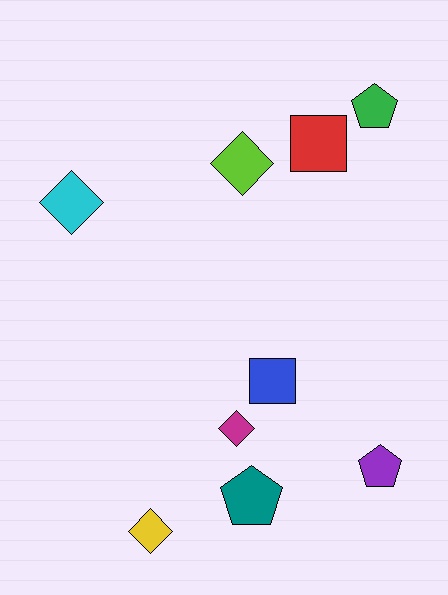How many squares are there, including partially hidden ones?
There are 2 squares.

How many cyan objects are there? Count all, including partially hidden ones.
There is 1 cyan object.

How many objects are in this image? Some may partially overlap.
There are 9 objects.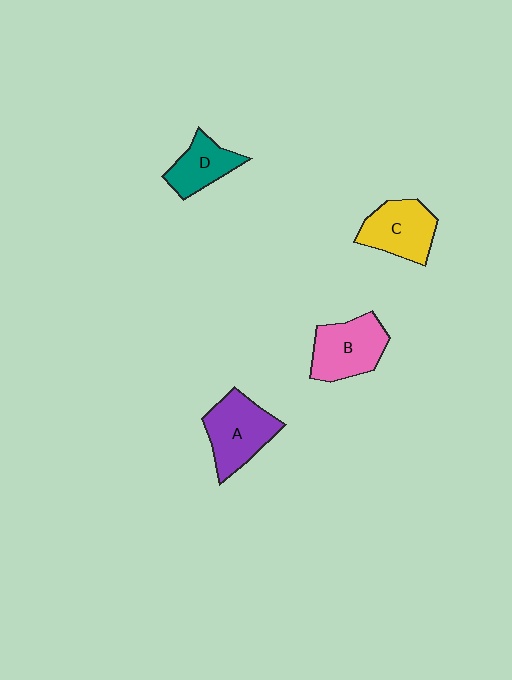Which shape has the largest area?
Shape A (purple).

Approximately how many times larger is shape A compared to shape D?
Approximately 1.5 times.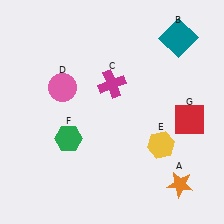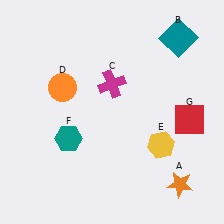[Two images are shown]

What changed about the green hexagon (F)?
In Image 1, F is green. In Image 2, it changed to teal.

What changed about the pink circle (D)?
In Image 1, D is pink. In Image 2, it changed to orange.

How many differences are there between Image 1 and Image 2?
There are 2 differences between the two images.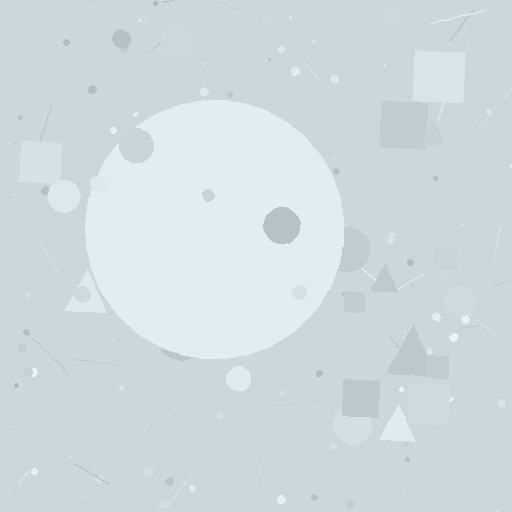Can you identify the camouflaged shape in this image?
The camouflaged shape is a circle.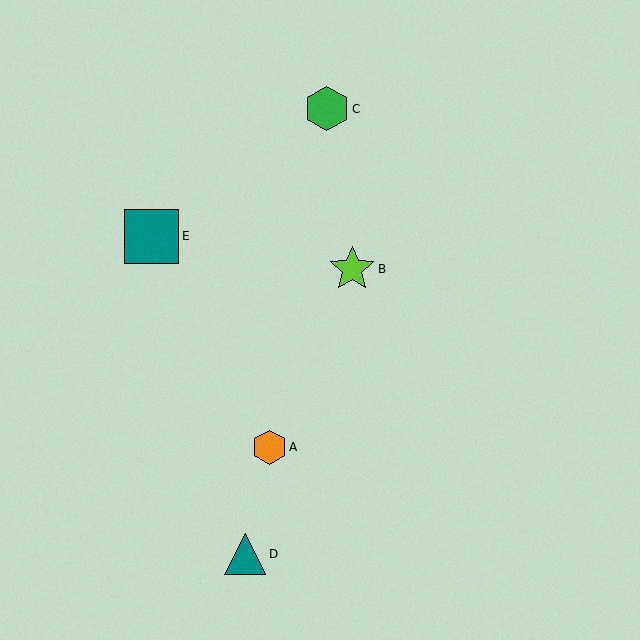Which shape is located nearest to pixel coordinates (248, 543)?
The teal triangle (labeled D) at (245, 554) is nearest to that location.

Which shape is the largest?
The teal square (labeled E) is the largest.